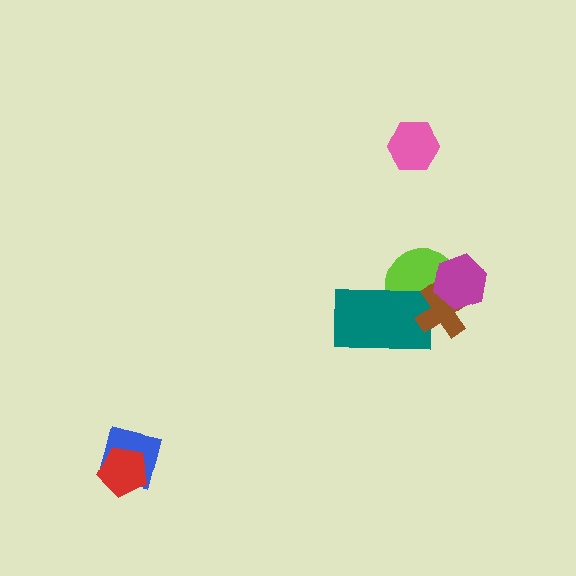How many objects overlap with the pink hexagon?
0 objects overlap with the pink hexagon.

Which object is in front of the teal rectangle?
The brown cross is in front of the teal rectangle.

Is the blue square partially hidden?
Yes, it is partially covered by another shape.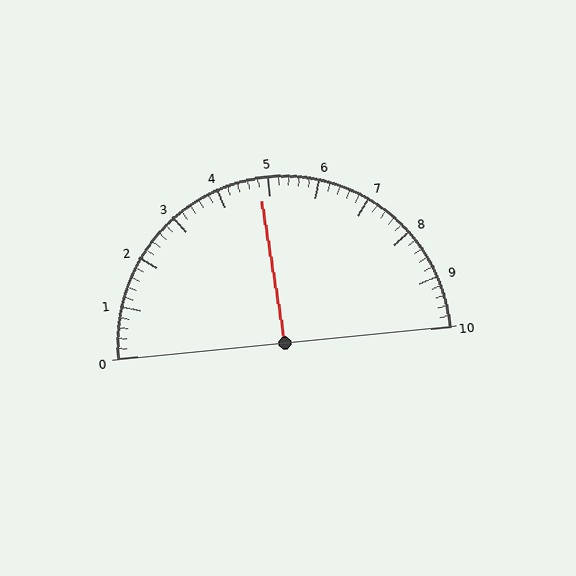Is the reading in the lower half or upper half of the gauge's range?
The reading is in the lower half of the range (0 to 10).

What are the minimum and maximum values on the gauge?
The gauge ranges from 0 to 10.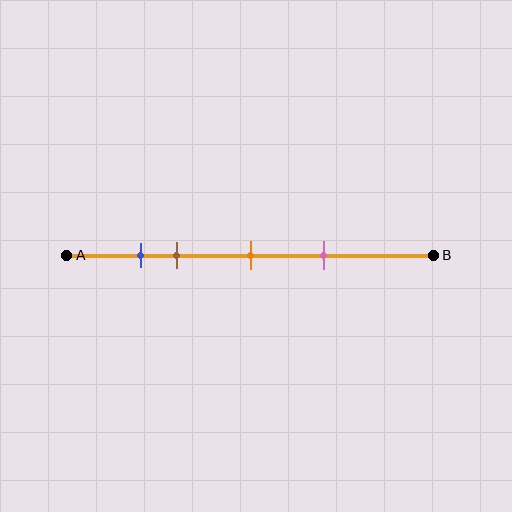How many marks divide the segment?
There are 4 marks dividing the segment.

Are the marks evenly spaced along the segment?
No, the marks are not evenly spaced.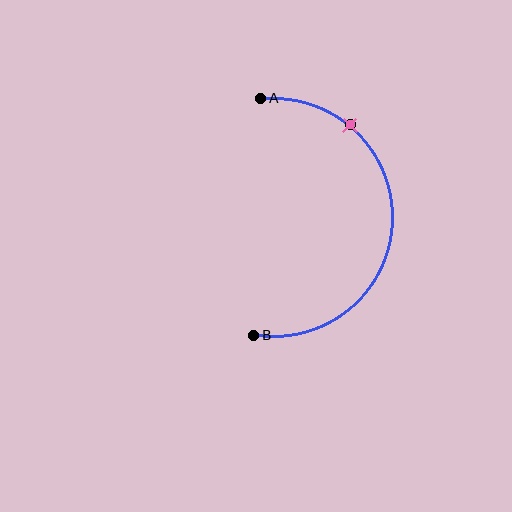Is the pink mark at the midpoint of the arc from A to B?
No. The pink mark lies on the arc but is closer to endpoint A. The arc midpoint would be at the point on the curve equidistant along the arc from both A and B.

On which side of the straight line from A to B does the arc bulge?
The arc bulges to the right of the straight line connecting A and B.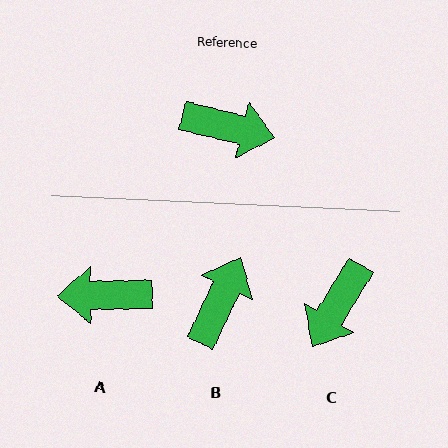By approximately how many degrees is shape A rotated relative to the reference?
Approximately 165 degrees clockwise.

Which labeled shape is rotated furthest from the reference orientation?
A, about 165 degrees away.